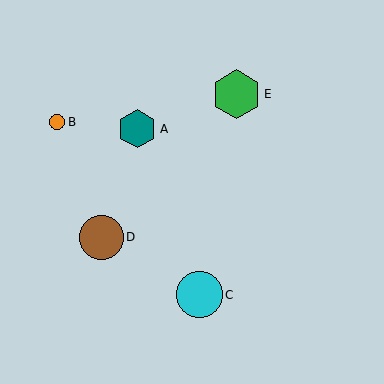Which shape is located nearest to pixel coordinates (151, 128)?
The teal hexagon (labeled A) at (137, 129) is nearest to that location.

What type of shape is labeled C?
Shape C is a cyan circle.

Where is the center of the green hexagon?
The center of the green hexagon is at (236, 94).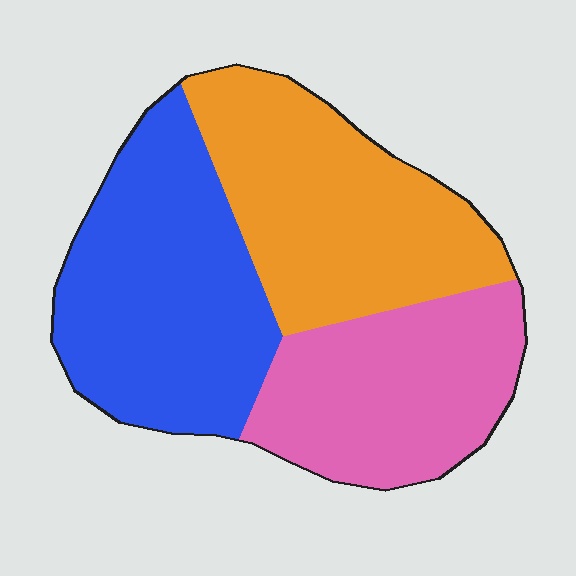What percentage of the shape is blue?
Blue takes up about three eighths (3/8) of the shape.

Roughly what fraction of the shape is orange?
Orange covers about 35% of the shape.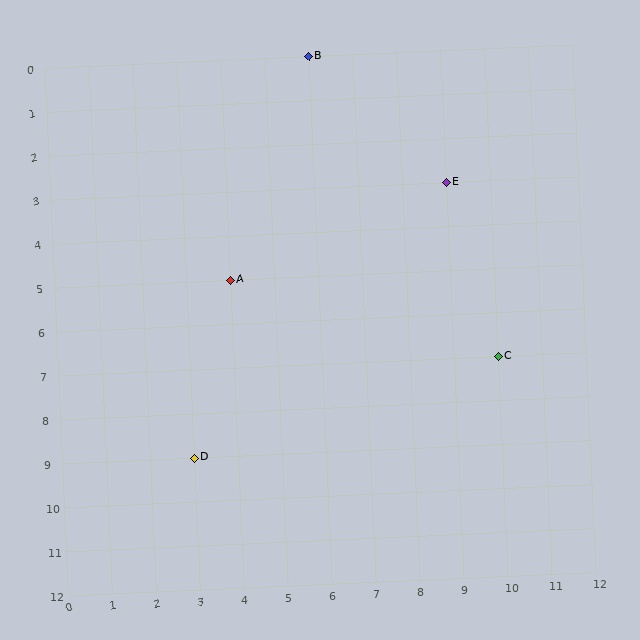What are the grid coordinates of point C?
Point C is at grid coordinates (10, 7).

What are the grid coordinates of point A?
Point A is at grid coordinates (4, 5).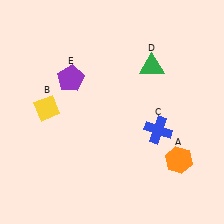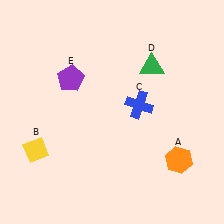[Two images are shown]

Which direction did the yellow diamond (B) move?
The yellow diamond (B) moved down.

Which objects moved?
The objects that moved are: the yellow diamond (B), the blue cross (C).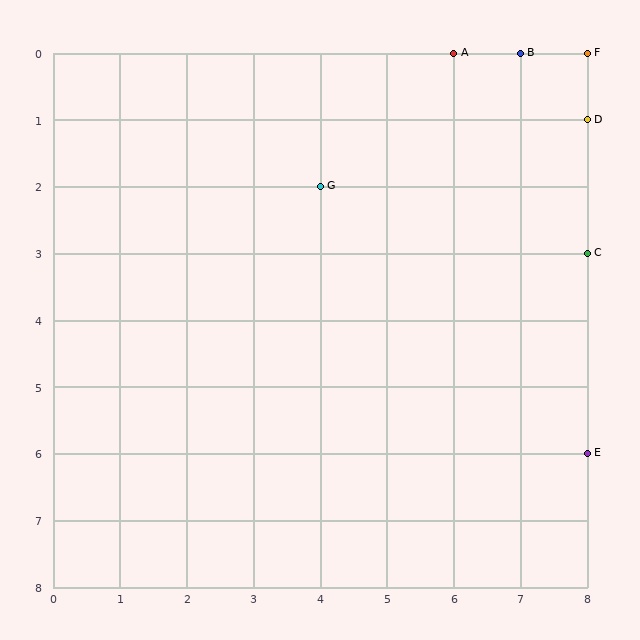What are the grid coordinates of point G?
Point G is at grid coordinates (4, 2).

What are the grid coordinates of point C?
Point C is at grid coordinates (8, 3).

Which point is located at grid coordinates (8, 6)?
Point E is at (8, 6).